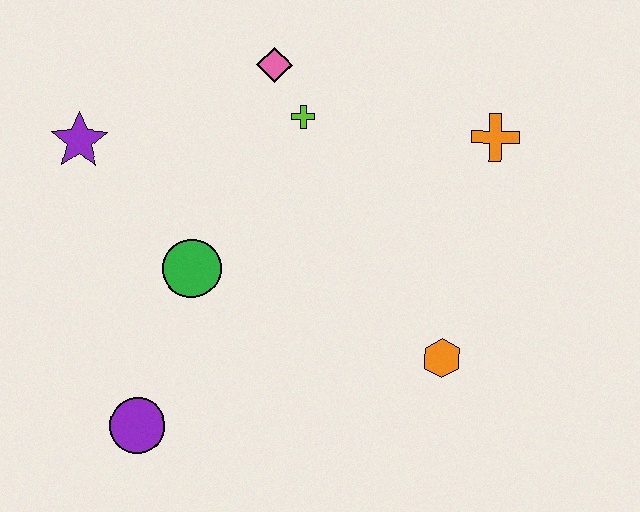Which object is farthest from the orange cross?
The purple circle is farthest from the orange cross.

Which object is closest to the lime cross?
The pink diamond is closest to the lime cross.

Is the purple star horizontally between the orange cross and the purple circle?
No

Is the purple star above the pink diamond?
No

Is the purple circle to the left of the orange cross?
Yes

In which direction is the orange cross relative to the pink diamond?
The orange cross is to the right of the pink diamond.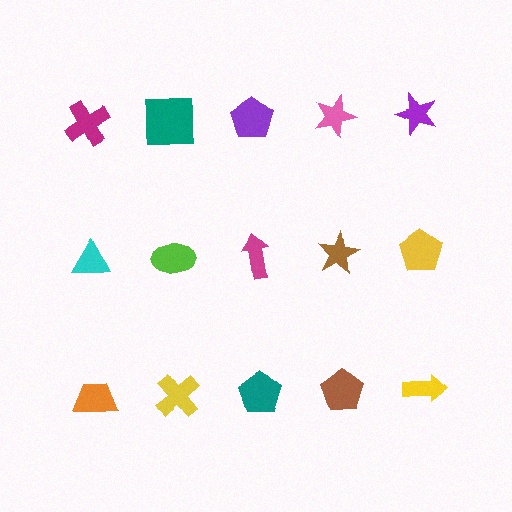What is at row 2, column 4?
A brown star.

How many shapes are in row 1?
5 shapes.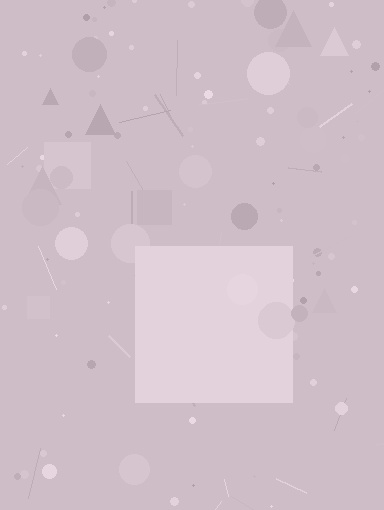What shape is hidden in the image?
A square is hidden in the image.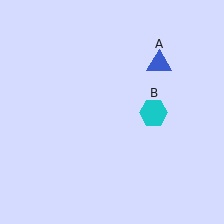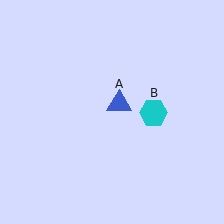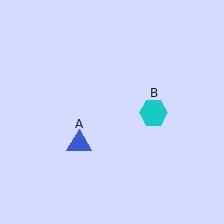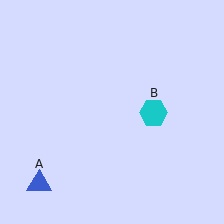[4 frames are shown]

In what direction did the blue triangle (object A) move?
The blue triangle (object A) moved down and to the left.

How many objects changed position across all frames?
1 object changed position: blue triangle (object A).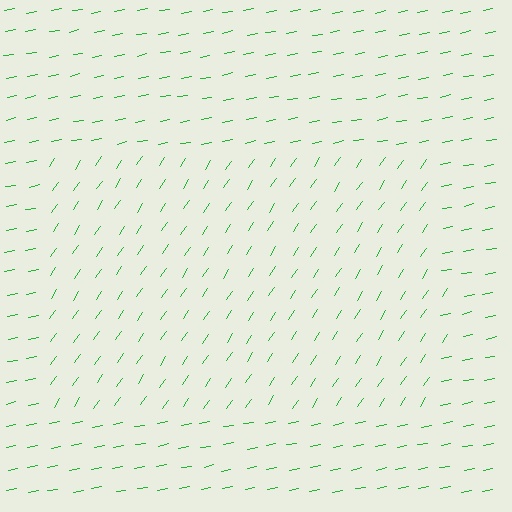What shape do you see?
I see a rectangle.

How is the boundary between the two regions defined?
The boundary is defined purely by a change in line orientation (approximately 45 degrees difference). All lines are the same color and thickness.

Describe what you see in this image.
The image is filled with small green line segments. A rectangle region in the image has lines oriented differently from the surrounding lines, creating a visible texture boundary.